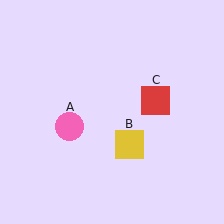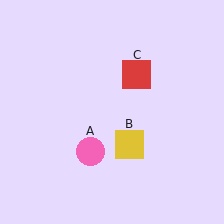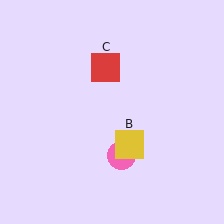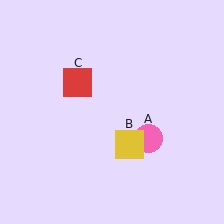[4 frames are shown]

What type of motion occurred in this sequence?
The pink circle (object A), red square (object C) rotated counterclockwise around the center of the scene.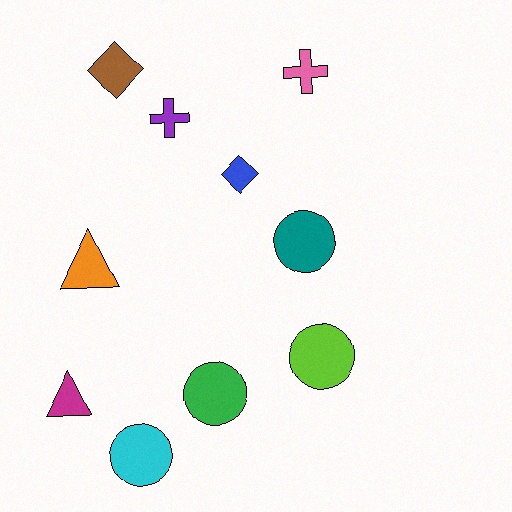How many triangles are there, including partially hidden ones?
There are 2 triangles.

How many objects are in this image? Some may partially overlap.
There are 10 objects.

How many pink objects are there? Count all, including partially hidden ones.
There is 1 pink object.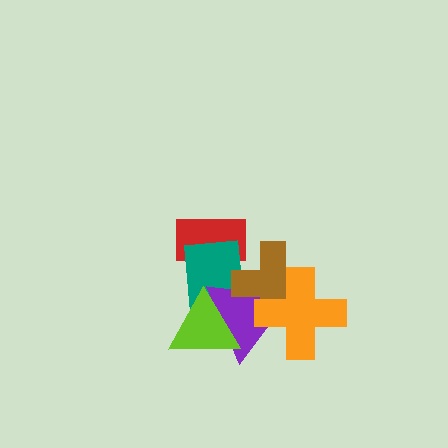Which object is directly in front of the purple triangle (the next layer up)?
The brown cross is directly in front of the purple triangle.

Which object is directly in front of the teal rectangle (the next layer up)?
The purple triangle is directly in front of the teal rectangle.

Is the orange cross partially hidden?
No, no other shape covers it.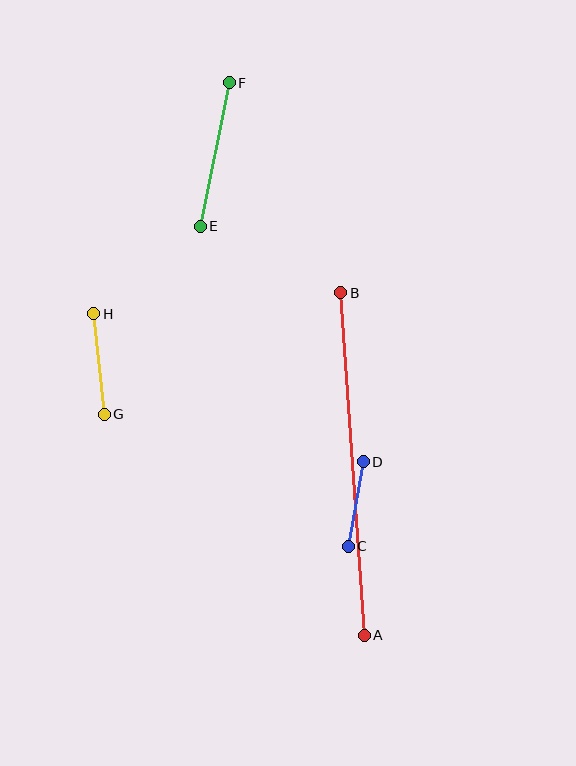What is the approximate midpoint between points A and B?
The midpoint is at approximately (353, 464) pixels.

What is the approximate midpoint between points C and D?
The midpoint is at approximately (356, 504) pixels.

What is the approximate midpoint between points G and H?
The midpoint is at approximately (99, 364) pixels.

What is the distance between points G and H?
The distance is approximately 101 pixels.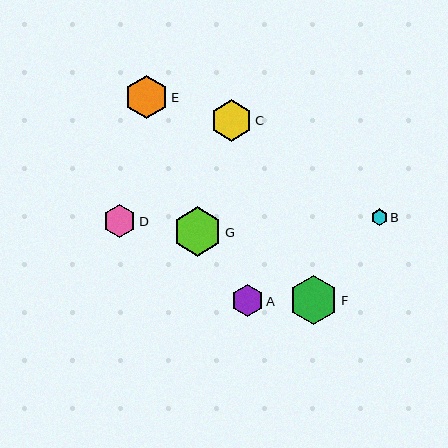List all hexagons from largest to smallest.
From largest to smallest: G, F, E, C, D, A, B.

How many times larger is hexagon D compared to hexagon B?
Hexagon D is approximately 2.0 times the size of hexagon B.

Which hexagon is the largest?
Hexagon G is the largest with a size of approximately 49 pixels.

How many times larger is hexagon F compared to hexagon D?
Hexagon F is approximately 1.5 times the size of hexagon D.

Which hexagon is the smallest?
Hexagon B is the smallest with a size of approximately 16 pixels.